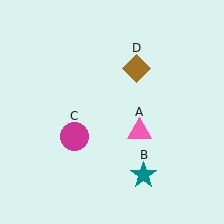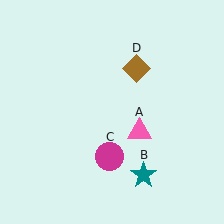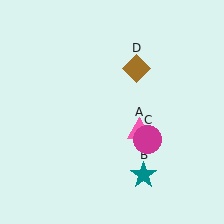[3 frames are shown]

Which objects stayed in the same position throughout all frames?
Pink triangle (object A) and teal star (object B) and brown diamond (object D) remained stationary.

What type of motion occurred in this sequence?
The magenta circle (object C) rotated counterclockwise around the center of the scene.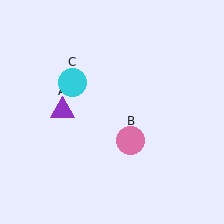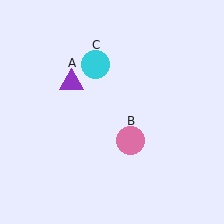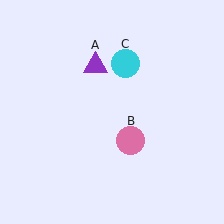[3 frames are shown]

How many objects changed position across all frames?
2 objects changed position: purple triangle (object A), cyan circle (object C).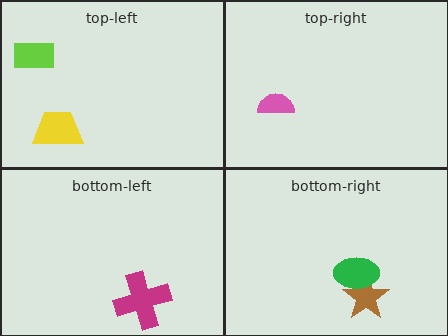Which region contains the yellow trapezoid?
The top-left region.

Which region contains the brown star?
The bottom-right region.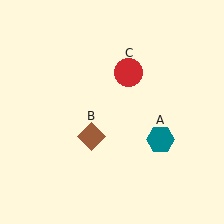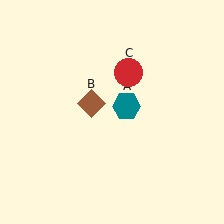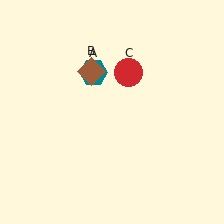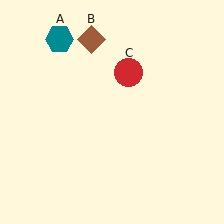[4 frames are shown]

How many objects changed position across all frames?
2 objects changed position: teal hexagon (object A), brown diamond (object B).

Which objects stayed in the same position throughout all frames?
Red circle (object C) remained stationary.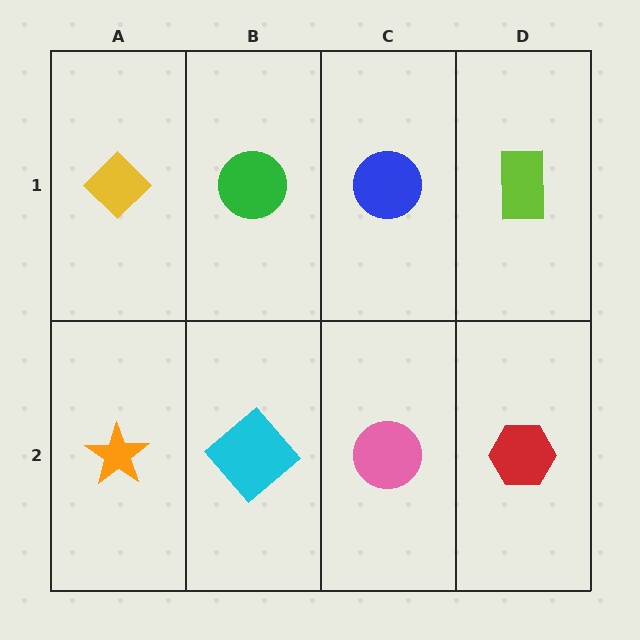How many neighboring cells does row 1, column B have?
3.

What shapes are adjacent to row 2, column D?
A lime rectangle (row 1, column D), a pink circle (row 2, column C).